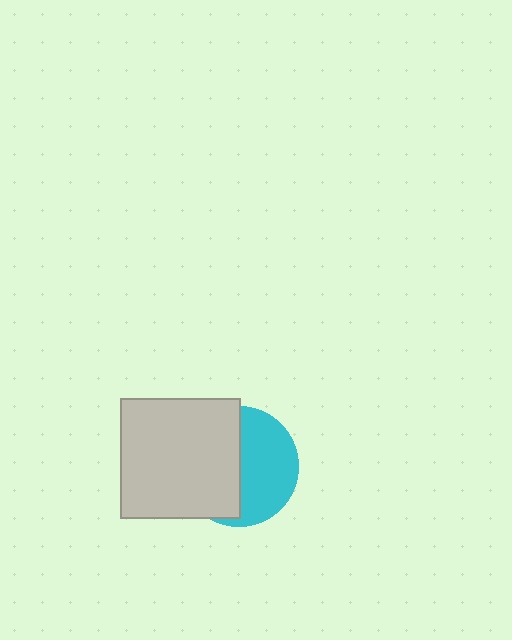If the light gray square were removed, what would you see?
You would see the complete cyan circle.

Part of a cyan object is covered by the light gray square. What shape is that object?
It is a circle.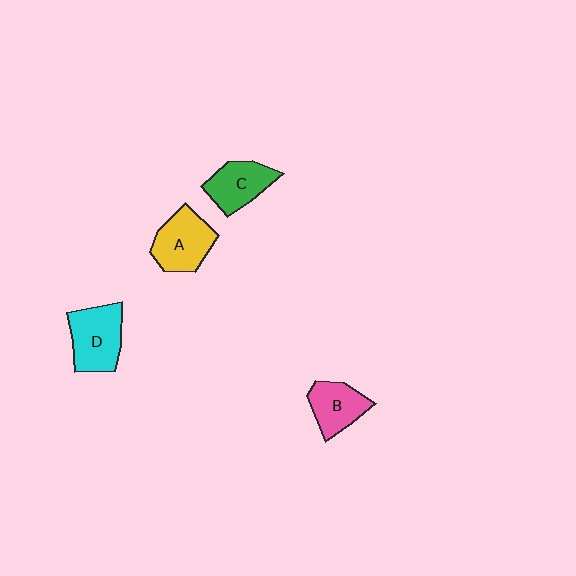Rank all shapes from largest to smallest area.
From largest to smallest: D (cyan), A (yellow), C (green), B (pink).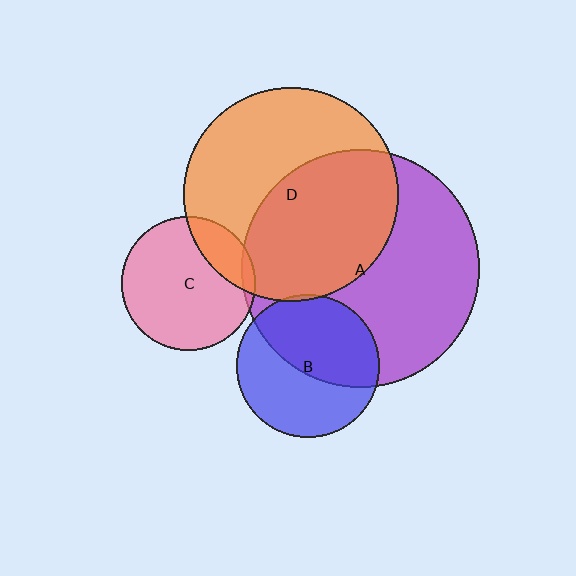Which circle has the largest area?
Circle A (purple).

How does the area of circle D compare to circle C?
Approximately 2.6 times.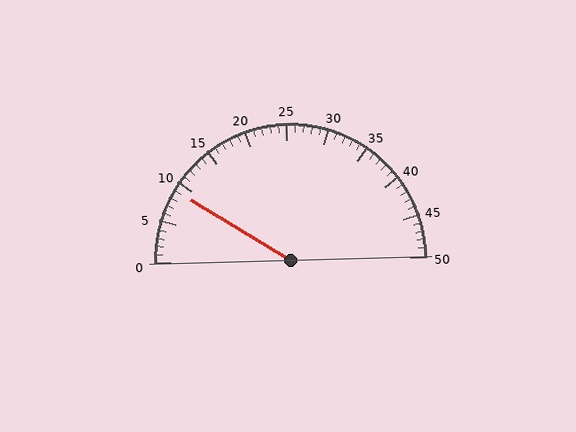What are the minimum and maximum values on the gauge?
The gauge ranges from 0 to 50.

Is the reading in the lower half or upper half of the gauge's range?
The reading is in the lower half of the range (0 to 50).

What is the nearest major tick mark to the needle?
The nearest major tick mark is 10.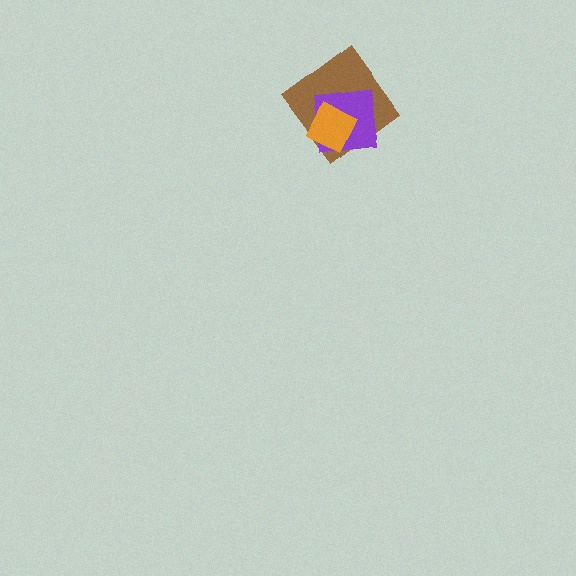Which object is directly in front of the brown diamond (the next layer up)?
The purple square is directly in front of the brown diamond.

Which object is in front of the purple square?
The orange diamond is in front of the purple square.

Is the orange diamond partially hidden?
No, no other shape covers it.